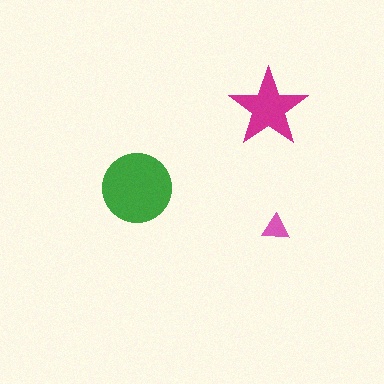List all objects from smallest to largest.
The pink triangle, the magenta star, the green circle.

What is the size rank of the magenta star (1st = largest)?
2nd.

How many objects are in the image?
There are 3 objects in the image.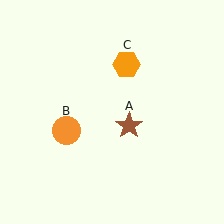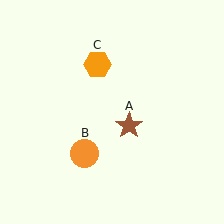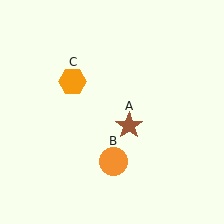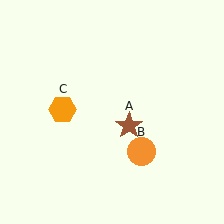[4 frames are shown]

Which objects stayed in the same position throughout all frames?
Brown star (object A) remained stationary.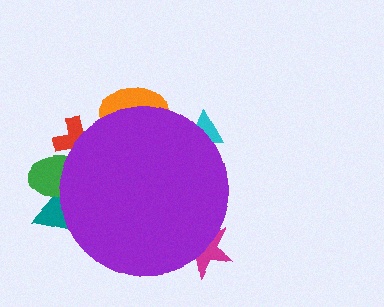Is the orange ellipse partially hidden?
Yes, the orange ellipse is partially hidden behind the purple circle.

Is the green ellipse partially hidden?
Yes, the green ellipse is partially hidden behind the purple circle.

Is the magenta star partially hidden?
Yes, the magenta star is partially hidden behind the purple circle.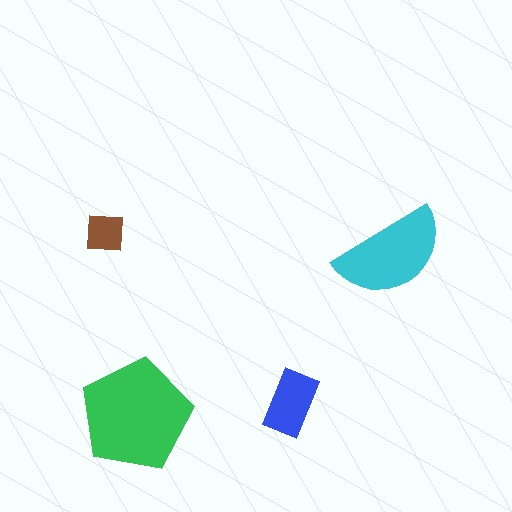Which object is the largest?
The green pentagon.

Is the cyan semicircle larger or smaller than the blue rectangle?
Larger.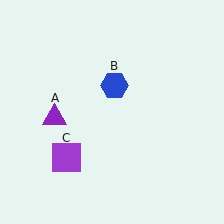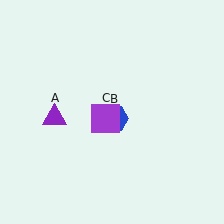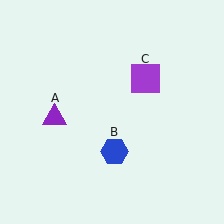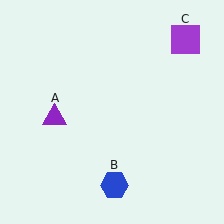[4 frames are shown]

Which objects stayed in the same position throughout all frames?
Purple triangle (object A) remained stationary.